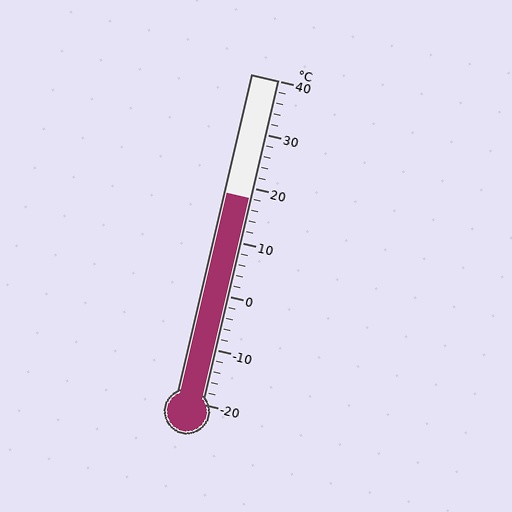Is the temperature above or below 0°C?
The temperature is above 0°C.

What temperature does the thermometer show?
The thermometer shows approximately 18°C.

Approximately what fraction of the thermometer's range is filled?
The thermometer is filled to approximately 65% of its range.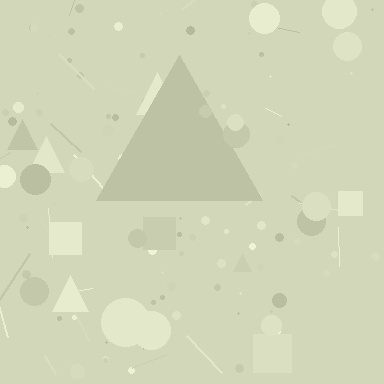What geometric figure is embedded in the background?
A triangle is embedded in the background.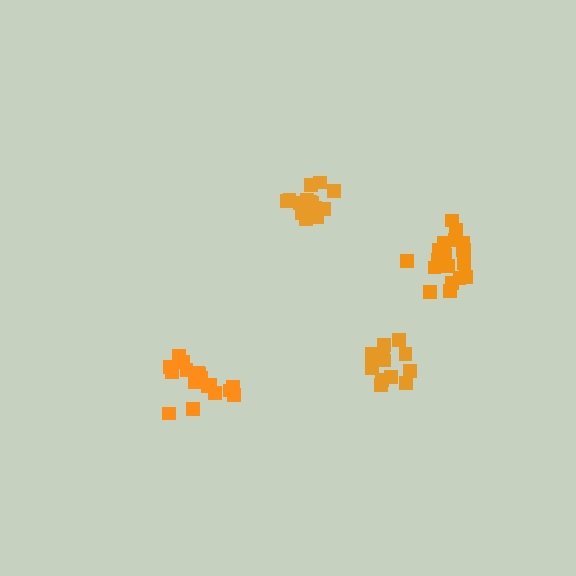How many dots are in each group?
Group 1: 14 dots, Group 2: 16 dots, Group 3: 17 dots, Group 4: 20 dots (67 total).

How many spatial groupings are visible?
There are 4 spatial groupings.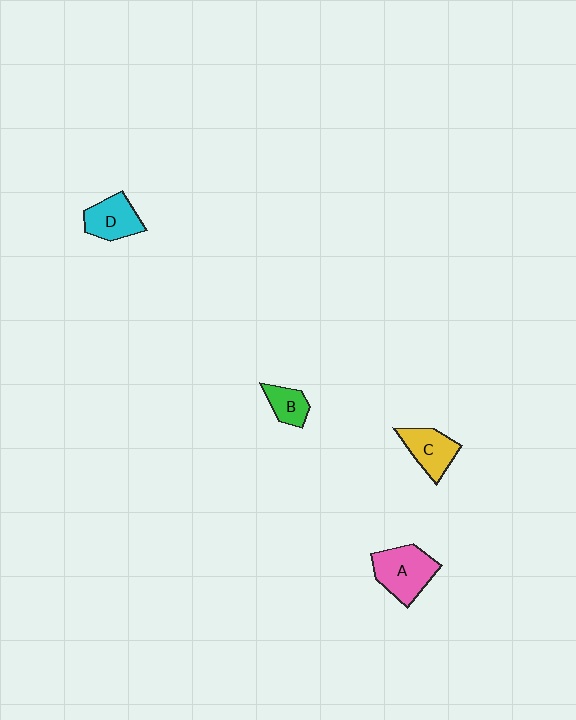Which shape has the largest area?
Shape A (pink).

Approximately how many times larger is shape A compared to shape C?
Approximately 1.3 times.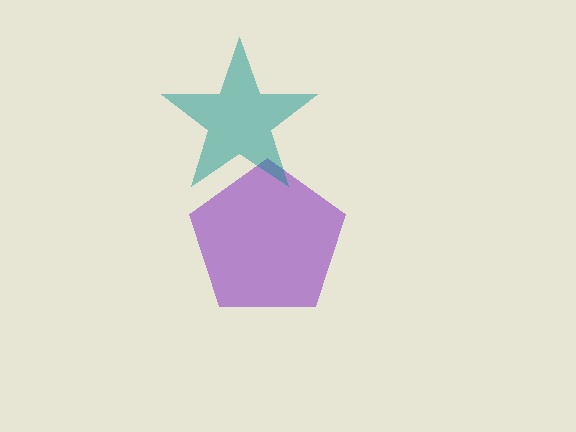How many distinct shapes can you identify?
There are 2 distinct shapes: a purple pentagon, a teal star.